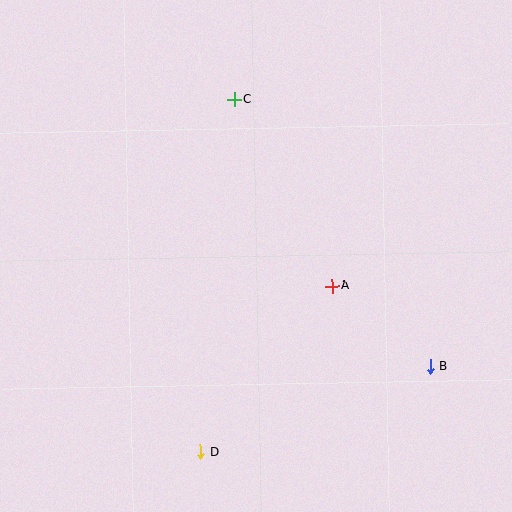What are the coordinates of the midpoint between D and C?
The midpoint between D and C is at (217, 276).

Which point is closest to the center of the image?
Point A at (332, 286) is closest to the center.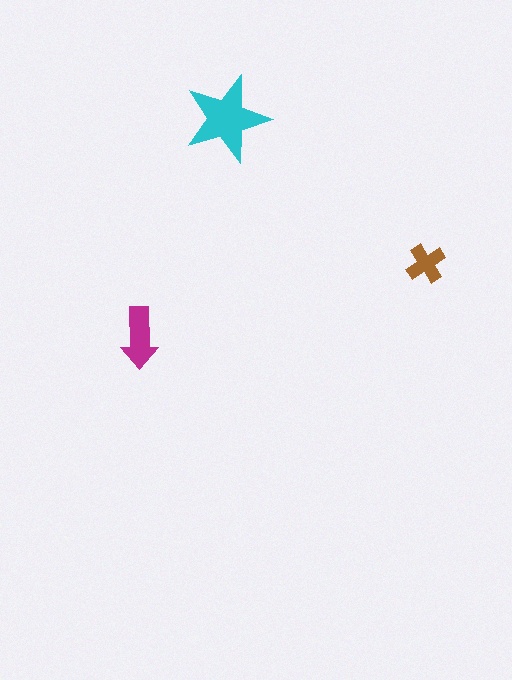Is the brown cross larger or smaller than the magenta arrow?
Smaller.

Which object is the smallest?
The brown cross.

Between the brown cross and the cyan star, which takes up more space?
The cyan star.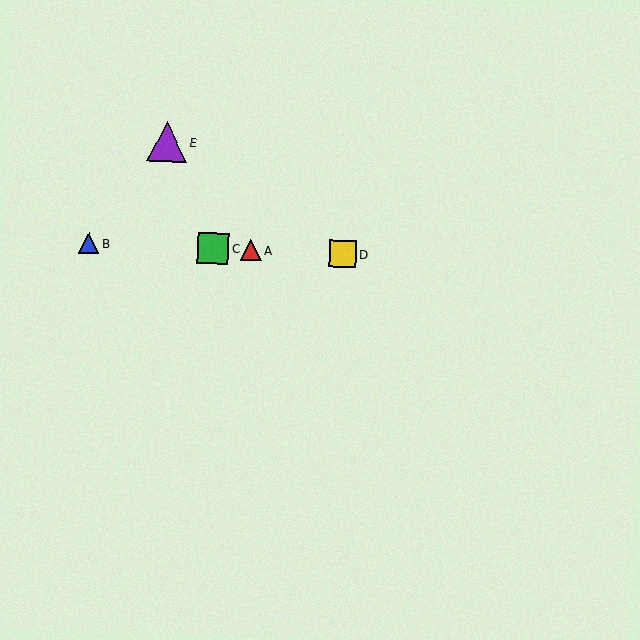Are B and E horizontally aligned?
No, B is at y≈243 and E is at y≈142.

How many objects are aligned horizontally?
4 objects (A, B, C, D) are aligned horizontally.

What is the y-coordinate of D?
Object D is at y≈254.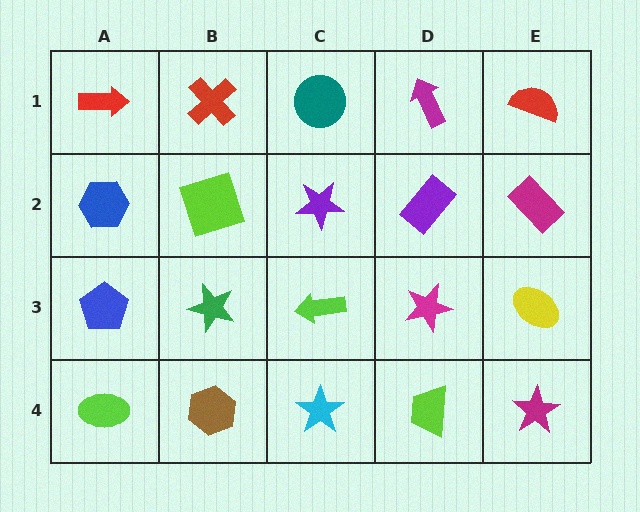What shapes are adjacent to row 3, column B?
A lime square (row 2, column B), a brown hexagon (row 4, column B), a blue pentagon (row 3, column A), a lime arrow (row 3, column C).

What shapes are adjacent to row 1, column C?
A purple star (row 2, column C), a red cross (row 1, column B), a magenta arrow (row 1, column D).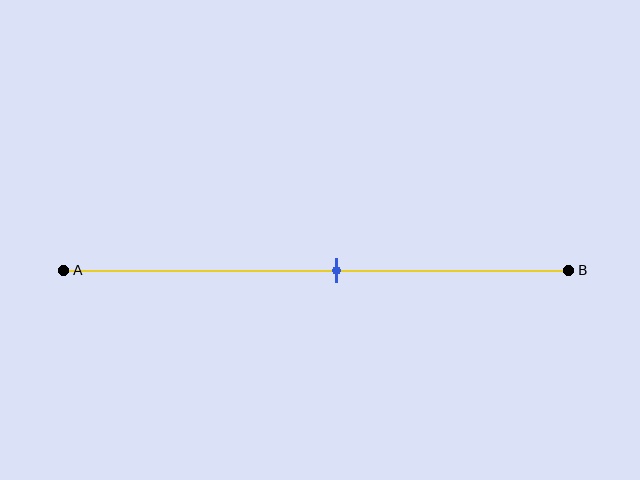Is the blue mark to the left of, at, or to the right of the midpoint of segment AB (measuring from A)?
The blue mark is to the right of the midpoint of segment AB.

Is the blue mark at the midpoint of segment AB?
No, the mark is at about 55% from A, not at the 50% midpoint.